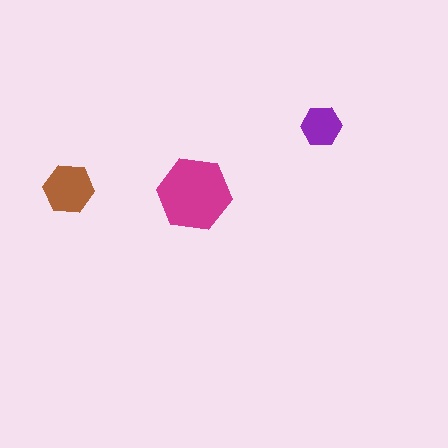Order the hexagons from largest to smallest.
the magenta one, the brown one, the purple one.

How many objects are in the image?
There are 3 objects in the image.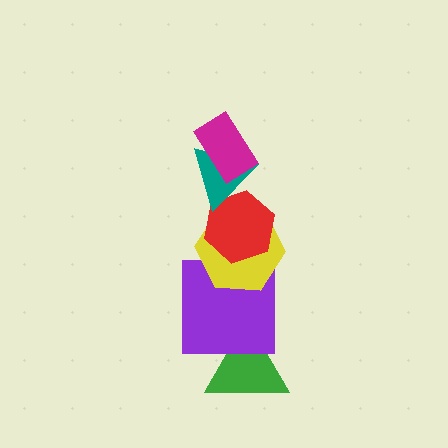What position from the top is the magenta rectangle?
The magenta rectangle is 1st from the top.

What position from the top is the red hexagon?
The red hexagon is 3rd from the top.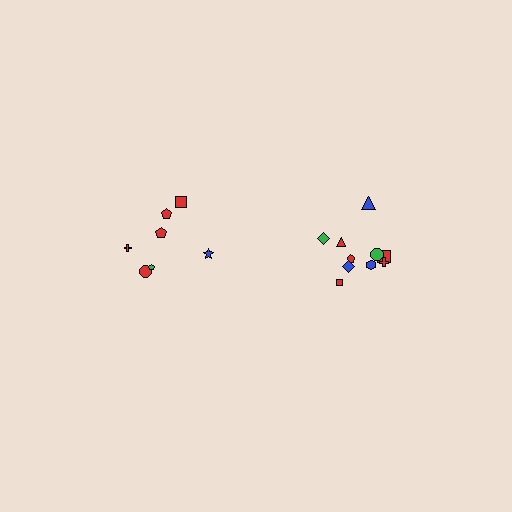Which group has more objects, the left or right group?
The right group.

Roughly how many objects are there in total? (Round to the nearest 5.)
Roughly 15 objects in total.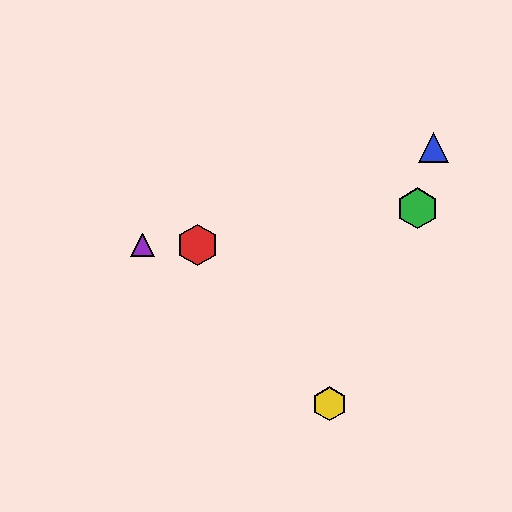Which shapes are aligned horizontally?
The red hexagon, the purple triangle are aligned horizontally.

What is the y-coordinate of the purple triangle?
The purple triangle is at y≈245.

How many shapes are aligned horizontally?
2 shapes (the red hexagon, the purple triangle) are aligned horizontally.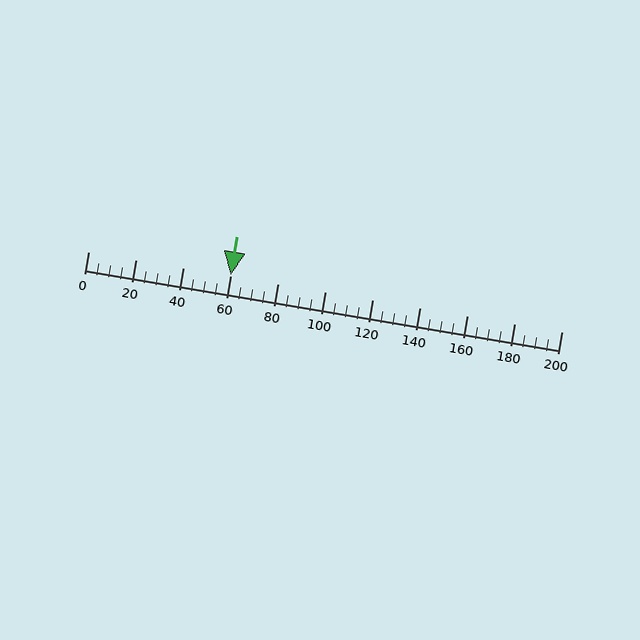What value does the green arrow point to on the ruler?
The green arrow points to approximately 60.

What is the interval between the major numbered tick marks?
The major tick marks are spaced 20 units apart.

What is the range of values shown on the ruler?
The ruler shows values from 0 to 200.